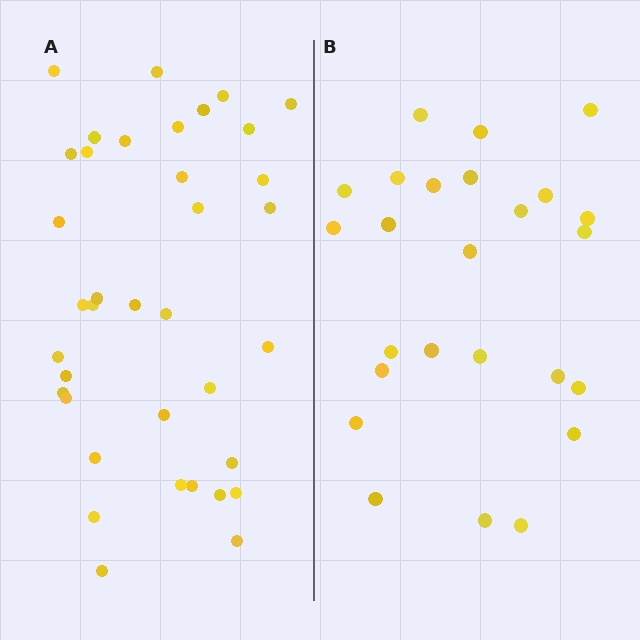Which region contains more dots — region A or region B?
Region A (the left region) has more dots.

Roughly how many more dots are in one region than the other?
Region A has roughly 12 or so more dots than region B.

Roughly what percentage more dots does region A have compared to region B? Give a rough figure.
About 50% more.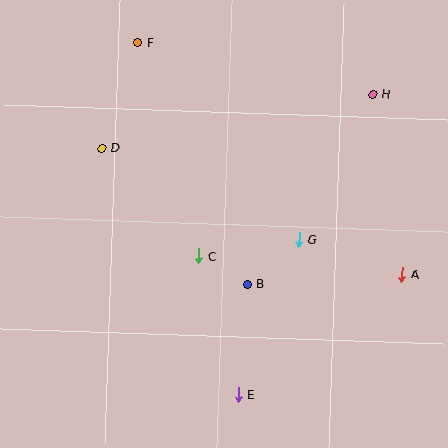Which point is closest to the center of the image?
Point C at (199, 256) is closest to the center.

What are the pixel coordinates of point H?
Point H is at (373, 94).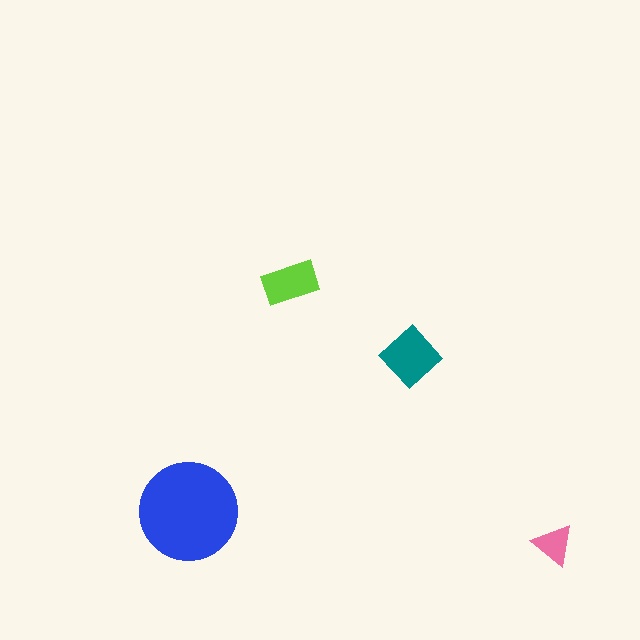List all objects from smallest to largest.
The pink triangle, the lime rectangle, the teal diamond, the blue circle.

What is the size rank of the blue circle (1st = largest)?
1st.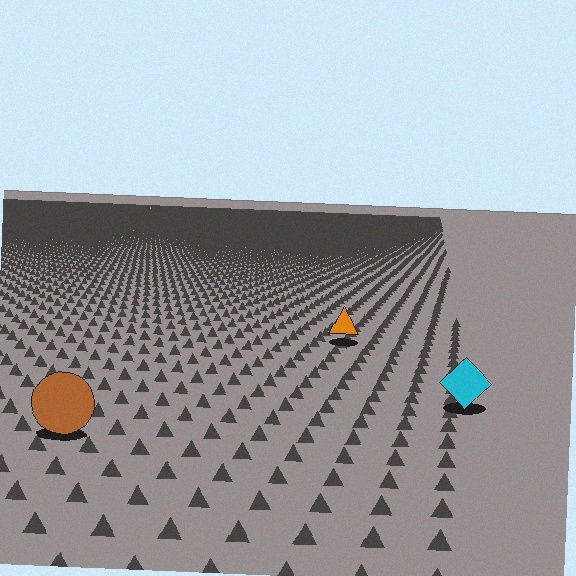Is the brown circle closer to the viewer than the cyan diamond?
Yes. The brown circle is closer — you can tell from the texture gradient: the ground texture is coarser near it.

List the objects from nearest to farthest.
From nearest to farthest: the brown circle, the cyan diamond, the orange triangle.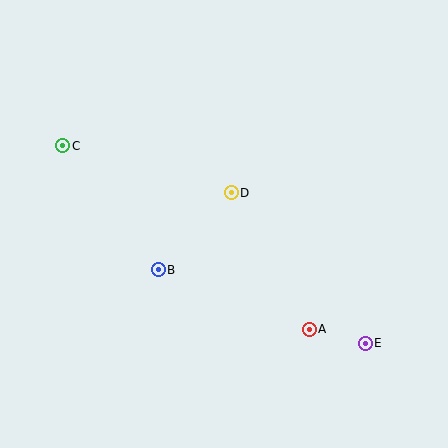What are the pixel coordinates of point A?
Point A is at (309, 329).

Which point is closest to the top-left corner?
Point C is closest to the top-left corner.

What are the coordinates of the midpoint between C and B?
The midpoint between C and B is at (111, 208).